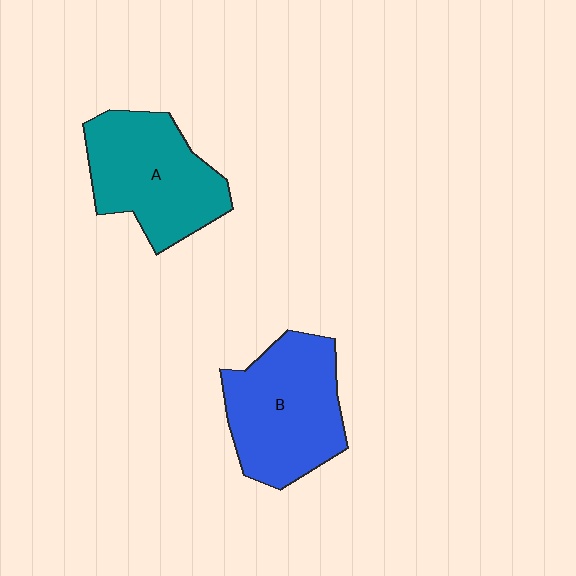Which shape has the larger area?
Shape B (blue).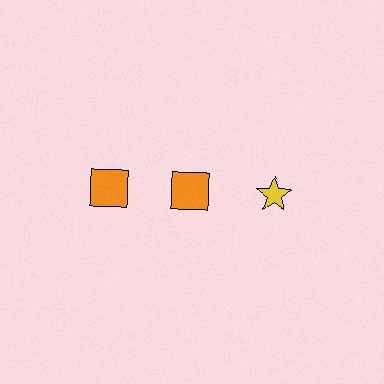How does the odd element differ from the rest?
It differs in both color (yellow instead of orange) and shape (star instead of square).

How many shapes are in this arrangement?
There are 3 shapes arranged in a grid pattern.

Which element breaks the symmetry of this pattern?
The yellow star in the top row, center column breaks the symmetry. All other shapes are orange squares.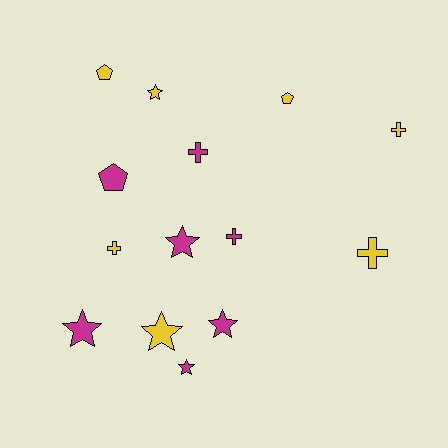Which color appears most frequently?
Magenta, with 7 objects.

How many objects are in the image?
There are 14 objects.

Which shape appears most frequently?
Star, with 6 objects.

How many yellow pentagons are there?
There are 2 yellow pentagons.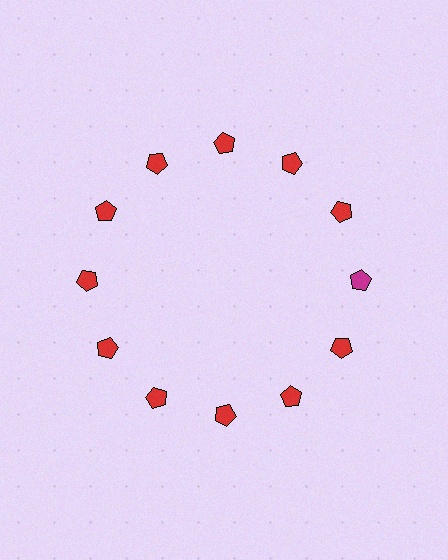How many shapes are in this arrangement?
There are 12 shapes arranged in a ring pattern.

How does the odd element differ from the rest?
It has a different color: magenta instead of red.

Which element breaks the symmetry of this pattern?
The magenta pentagon at roughly the 3 o'clock position breaks the symmetry. All other shapes are red pentagons.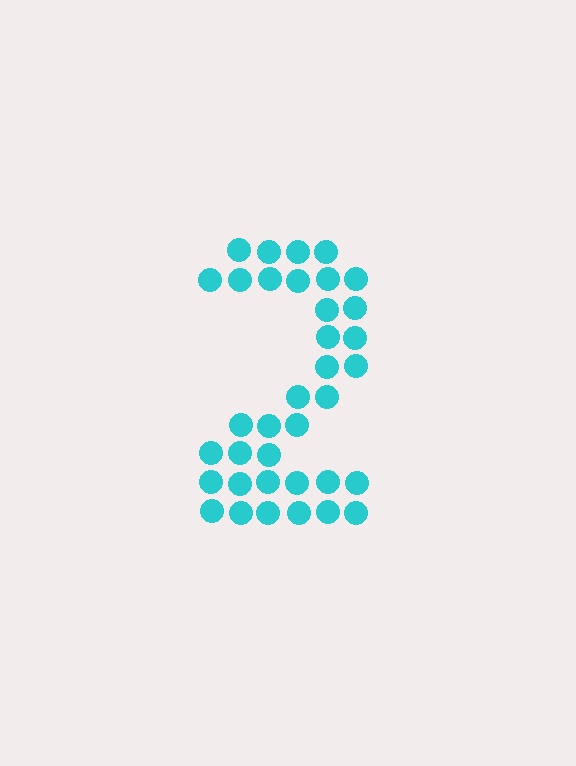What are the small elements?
The small elements are circles.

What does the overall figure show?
The overall figure shows the digit 2.